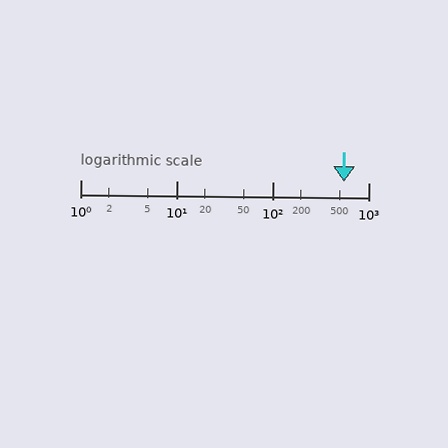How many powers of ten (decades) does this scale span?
The scale spans 3 decades, from 1 to 1000.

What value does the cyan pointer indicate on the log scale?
The pointer indicates approximately 550.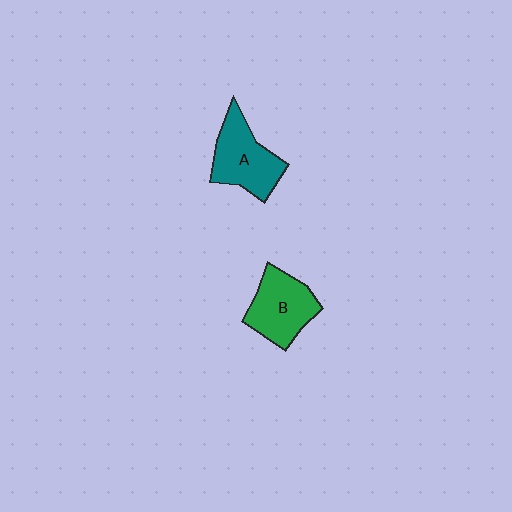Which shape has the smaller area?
Shape B (green).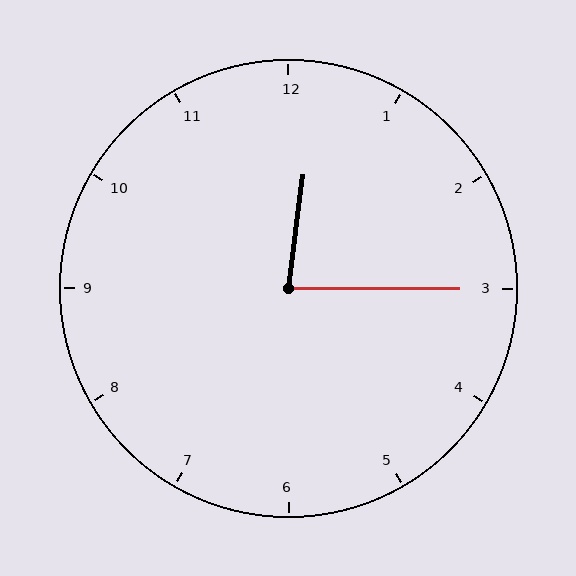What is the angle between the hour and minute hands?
Approximately 82 degrees.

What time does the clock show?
12:15.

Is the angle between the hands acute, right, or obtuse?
It is acute.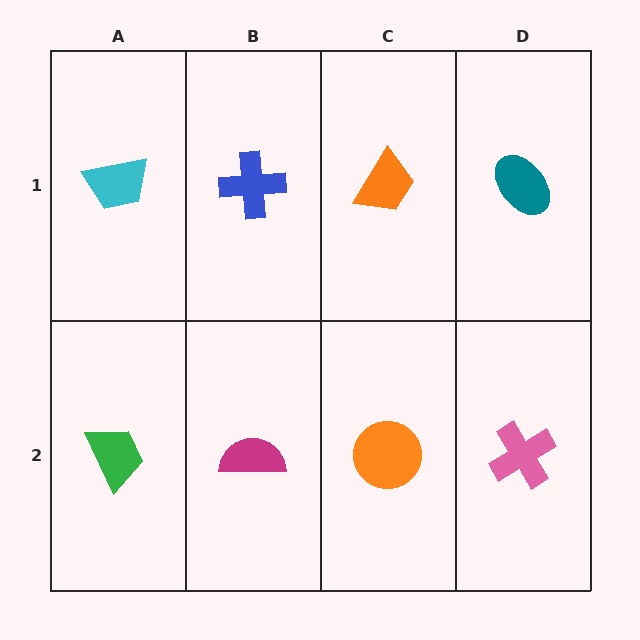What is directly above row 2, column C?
An orange trapezoid.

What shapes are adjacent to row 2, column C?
An orange trapezoid (row 1, column C), a magenta semicircle (row 2, column B), a pink cross (row 2, column D).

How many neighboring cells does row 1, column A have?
2.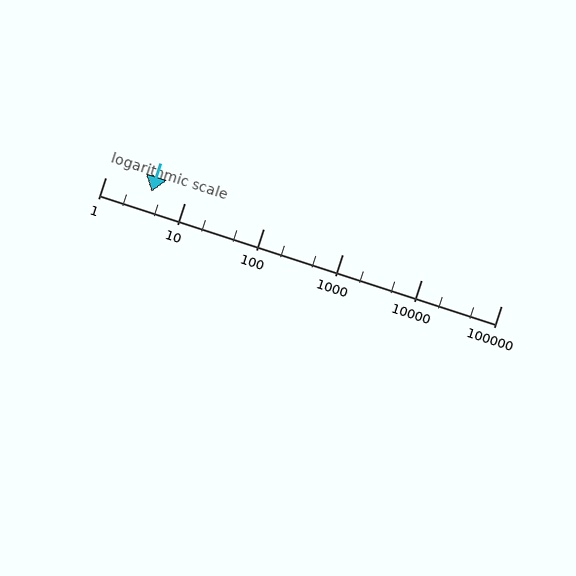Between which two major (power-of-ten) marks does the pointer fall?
The pointer is between 1 and 10.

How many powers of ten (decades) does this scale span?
The scale spans 5 decades, from 1 to 100000.